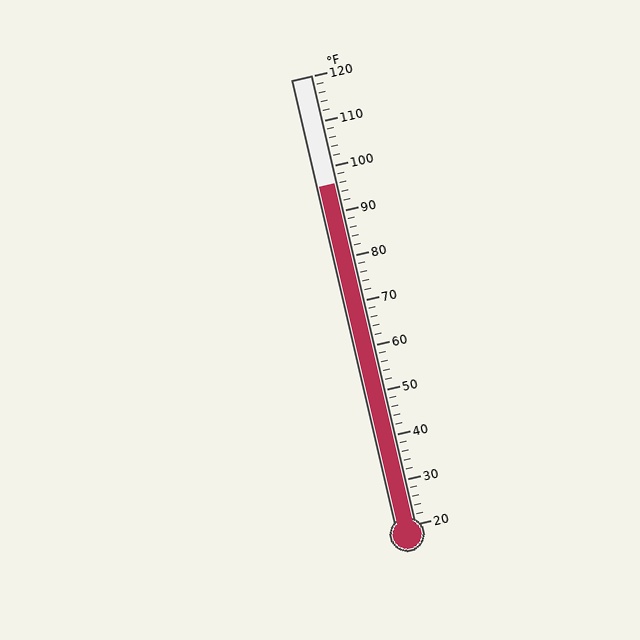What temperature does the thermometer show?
The thermometer shows approximately 96°F.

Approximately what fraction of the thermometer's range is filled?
The thermometer is filled to approximately 75% of its range.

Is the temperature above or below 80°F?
The temperature is above 80°F.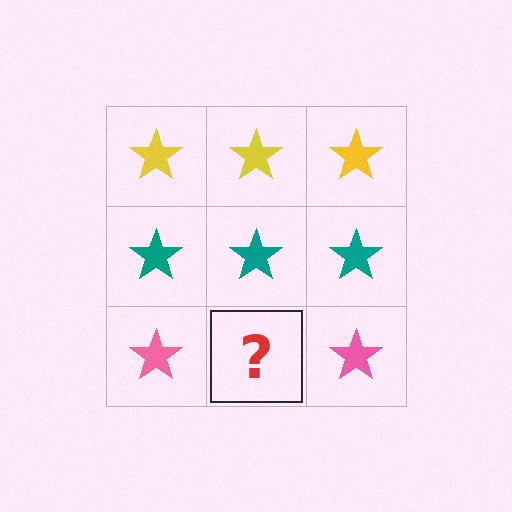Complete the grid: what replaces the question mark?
The question mark should be replaced with a pink star.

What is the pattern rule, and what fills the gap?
The rule is that each row has a consistent color. The gap should be filled with a pink star.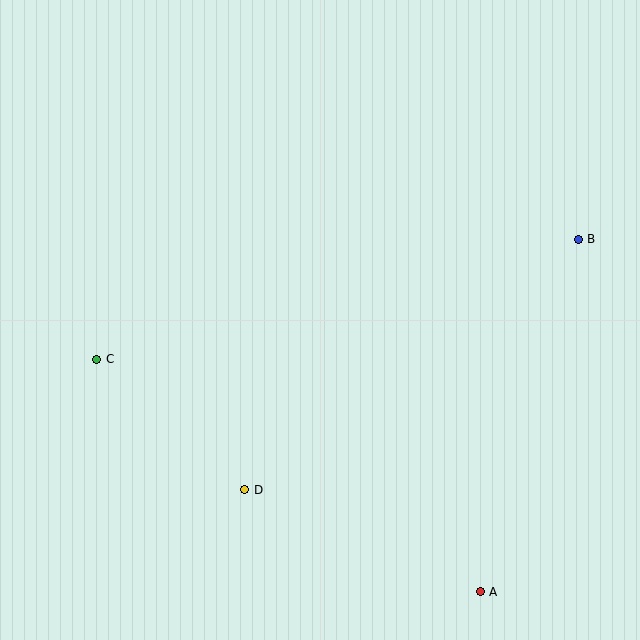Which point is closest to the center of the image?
Point D at (245, 490) is closest to the center.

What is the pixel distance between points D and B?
The distance between D and B is 417 pixels.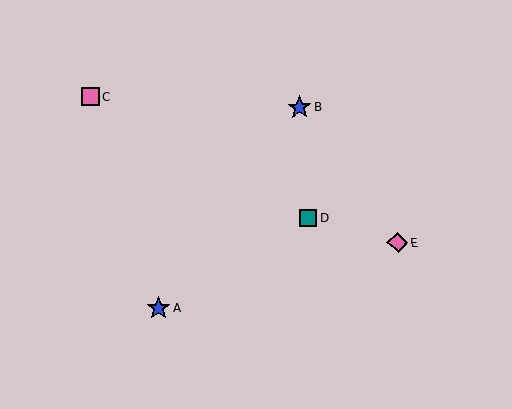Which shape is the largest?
The blue star (labeled B) is the largest.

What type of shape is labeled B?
Shape B is a blue star.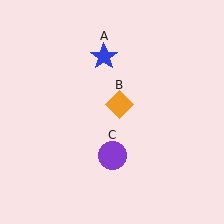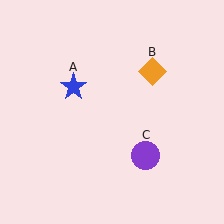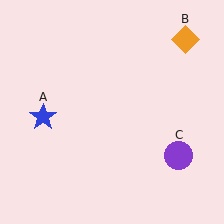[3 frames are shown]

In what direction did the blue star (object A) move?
The blue star (object A) moved down and to the left.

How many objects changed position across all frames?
3 objects changed position: blue star (object A), orange diamond (object B), purple circle (object C).